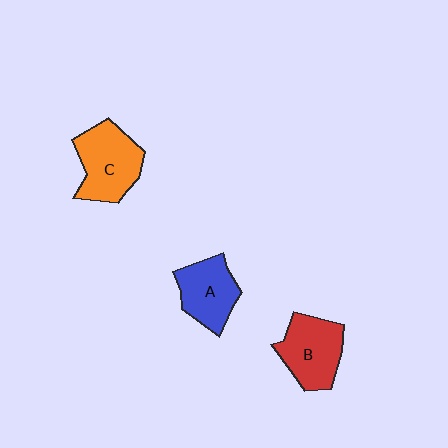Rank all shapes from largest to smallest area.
From largest to smallest: C (orange), B (red), A (blue).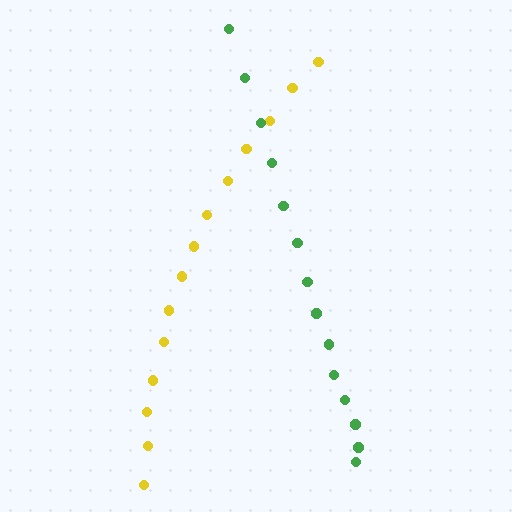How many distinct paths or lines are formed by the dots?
There are 2 distinct paths.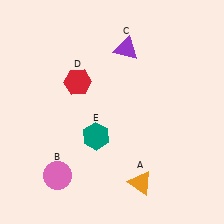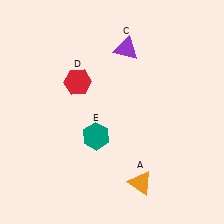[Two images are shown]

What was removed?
The pink circle (B) was removed in Image 2.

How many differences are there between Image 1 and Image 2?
There is 1 difference between the two images.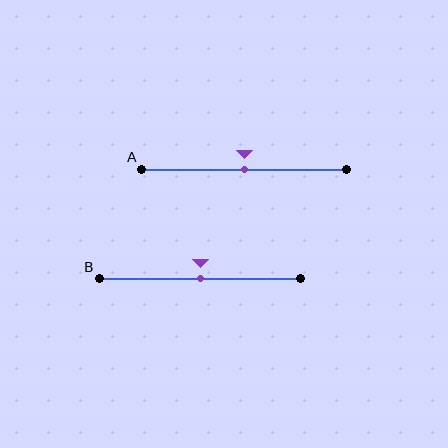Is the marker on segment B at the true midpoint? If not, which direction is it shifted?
Yes, the marker on segment B is at the true midpoint.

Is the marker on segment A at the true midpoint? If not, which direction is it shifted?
Yes, the marker on segment A is at the true midpoint.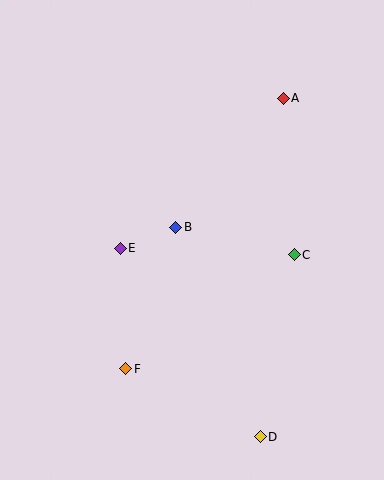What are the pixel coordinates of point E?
Point E is at (120, 248).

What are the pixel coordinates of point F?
Point F is at (126, 369).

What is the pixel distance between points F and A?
The distance between F and A is 313 pixels.